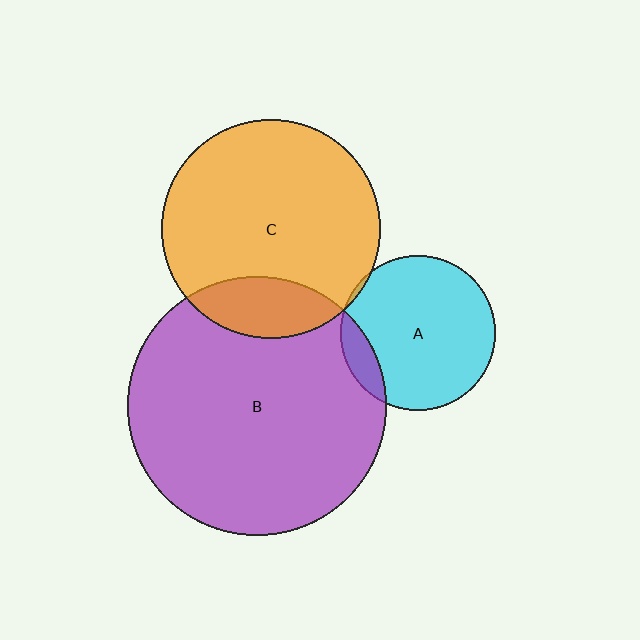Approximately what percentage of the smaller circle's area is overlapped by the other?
Approximately 20%.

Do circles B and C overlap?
Yes.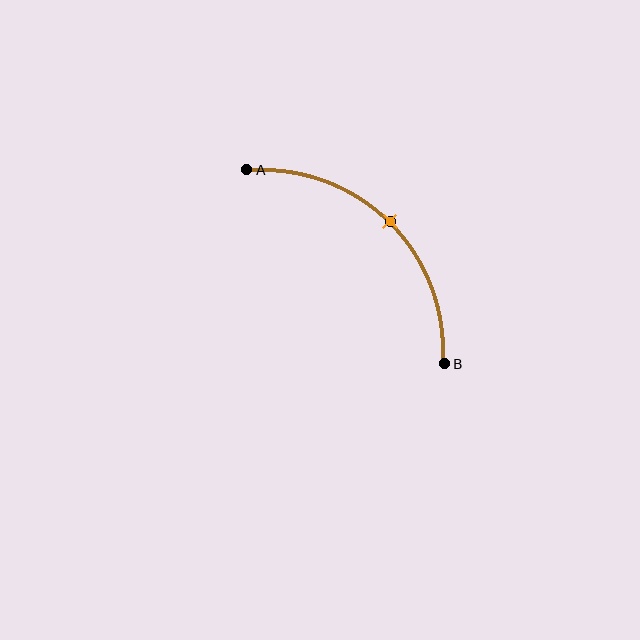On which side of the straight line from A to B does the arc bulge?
The arc bulges above and to the right of the straight line connecting A and B.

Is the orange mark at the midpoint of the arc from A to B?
Yes. The orange mark lies on the arc at equal arc-length from both A and B — it is the arc midpoint.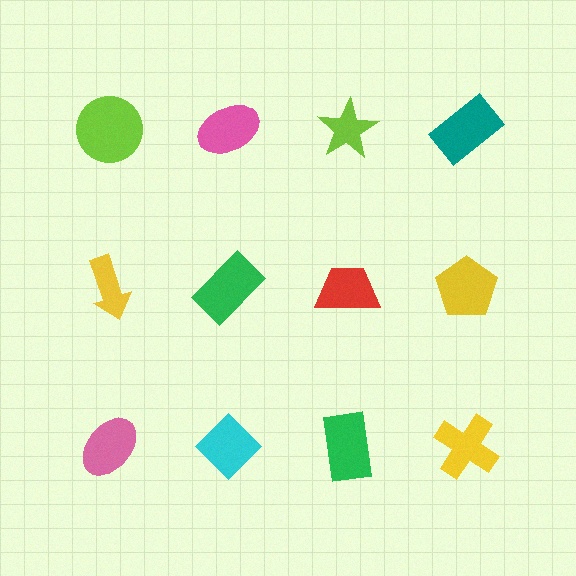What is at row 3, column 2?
A cyan diamond.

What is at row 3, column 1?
A pink ellipse.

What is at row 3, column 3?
A green rectangle.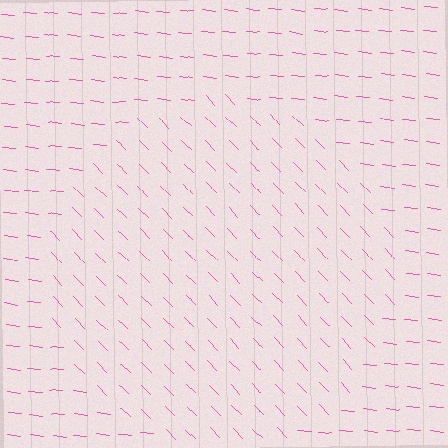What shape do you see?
I see a circle.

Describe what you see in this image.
The image is filled with small pink line segments. A circle region in the image has lines oriented differently from the surrounding lines, creating a visible texture boundary.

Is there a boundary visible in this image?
Yes, there is a texture boundary formed by a change in line orientation.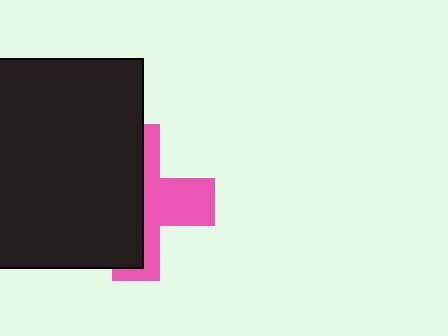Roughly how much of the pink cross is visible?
A small part of it is visible (roughly 44%).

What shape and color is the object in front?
The object in front is a black square.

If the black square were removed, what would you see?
You would see the complete pink cross.